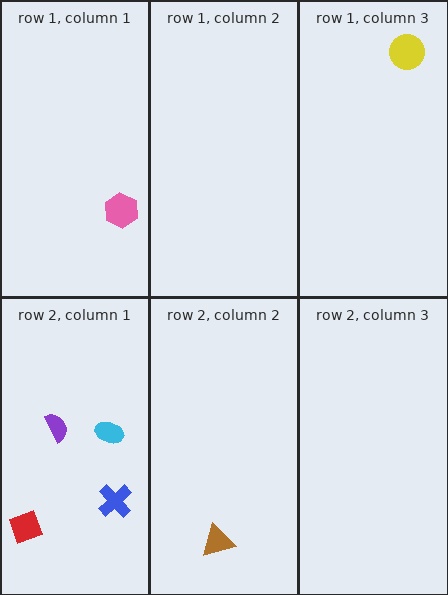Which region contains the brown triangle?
The row 2, column 2 region.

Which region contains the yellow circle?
The row 1, column 3 region.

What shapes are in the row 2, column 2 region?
The brown triangle.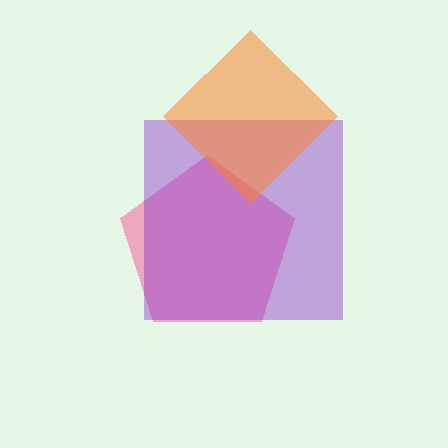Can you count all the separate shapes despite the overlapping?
Yes, there are 3 separate shapes.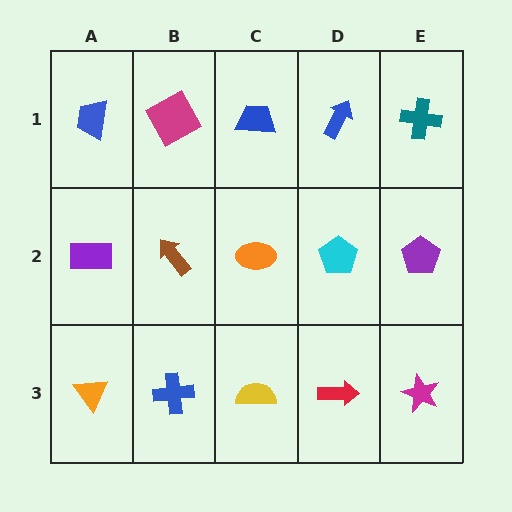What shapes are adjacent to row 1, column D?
A cyan pentagon (row 2, column D), a blue trapezoid (row 1, column C), a teal cross (row 1, column E).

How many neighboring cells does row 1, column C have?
3.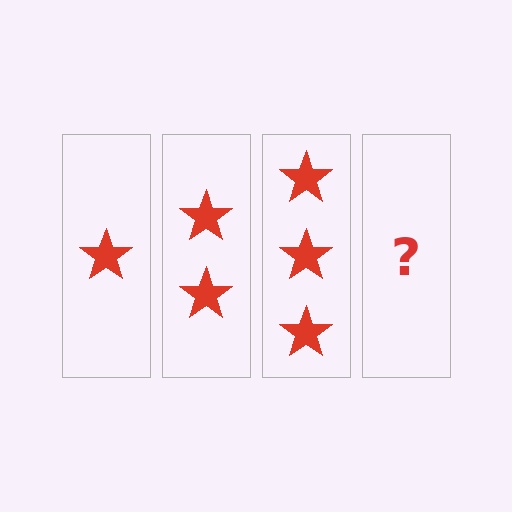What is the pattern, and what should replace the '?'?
The pattern is that each step adds one more star. The '?' should be 4 stars.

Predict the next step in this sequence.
The next step is 4 stars.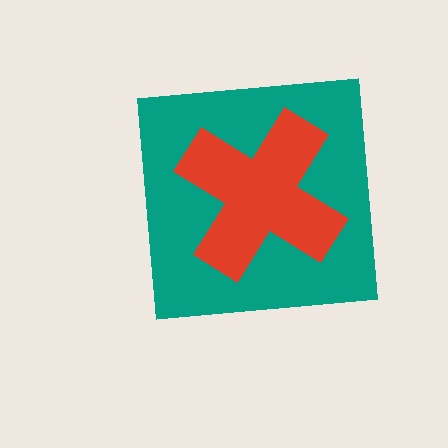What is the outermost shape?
The teal square.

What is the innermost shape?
The red cross.